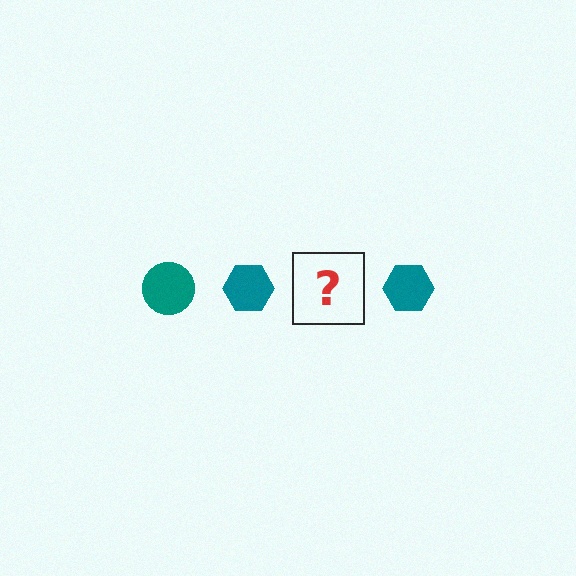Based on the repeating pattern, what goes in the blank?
The blank should be a teal circle.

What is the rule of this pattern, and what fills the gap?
The rule is that the pattern cycles through circle, hexagon shapes in teal. The gap should be filled with a teal circle.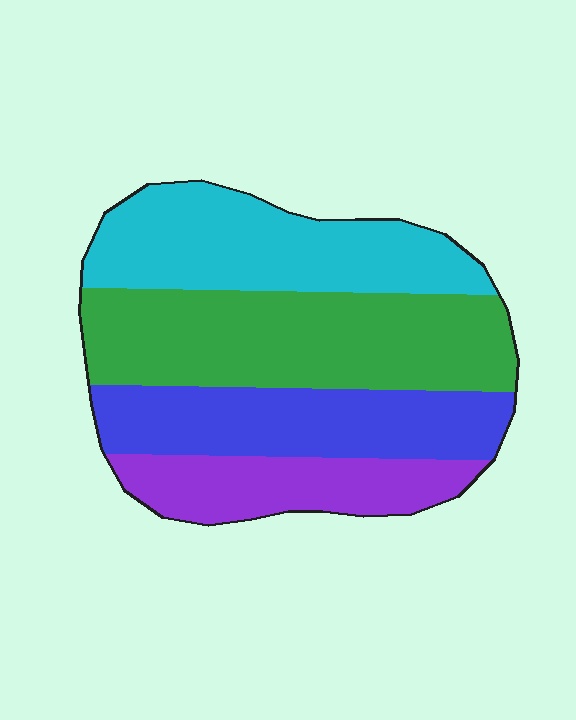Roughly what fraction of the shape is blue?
Blue covers 23% of the shape.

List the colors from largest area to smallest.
From largest to smallest: green, cyan, blue, purple.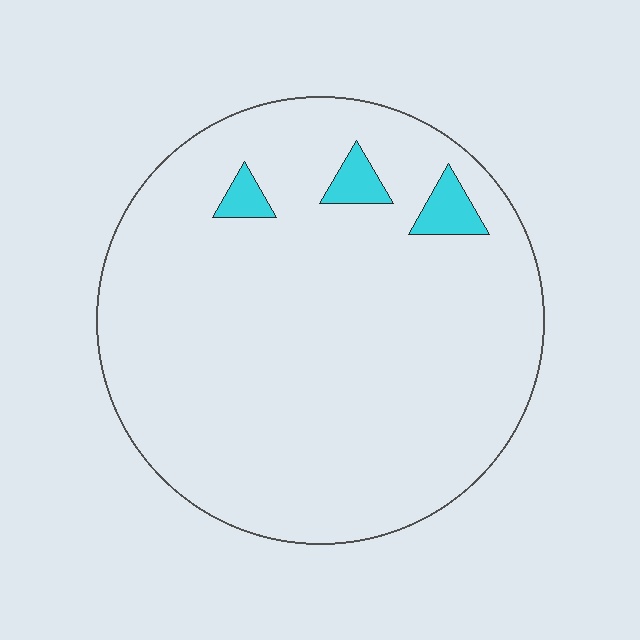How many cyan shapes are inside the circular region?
3.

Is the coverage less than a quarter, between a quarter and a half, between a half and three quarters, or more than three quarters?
Less than a quarter.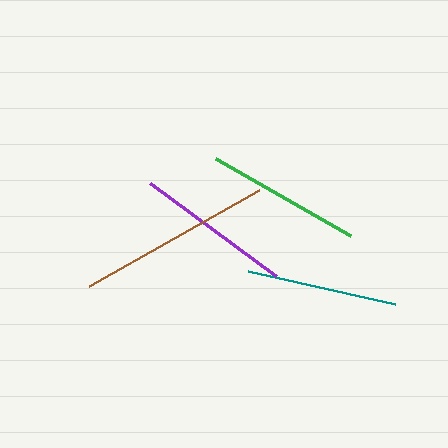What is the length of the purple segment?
The purple segment is approximately 157 pixels long.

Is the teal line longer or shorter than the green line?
The green line is longer than the teal line.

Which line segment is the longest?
The brown line is the longest at approximately 195 pixels.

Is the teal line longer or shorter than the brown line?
The brown line is longer than the teal line.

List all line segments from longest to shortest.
From longest to shortest: brown, purple, green, teal.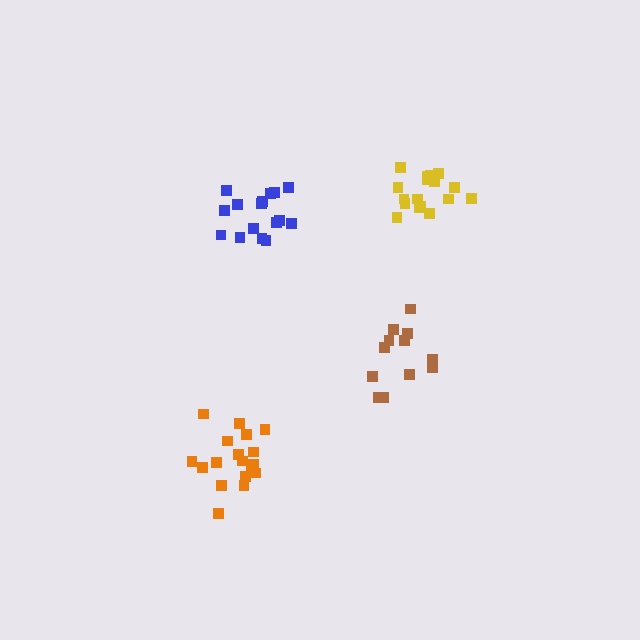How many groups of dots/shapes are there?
There are 4 groups.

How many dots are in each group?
Group 1: 16 dots, Group 2: 12 dots, Group 3: 18 dots, Group 4: 17 dots (63 total).